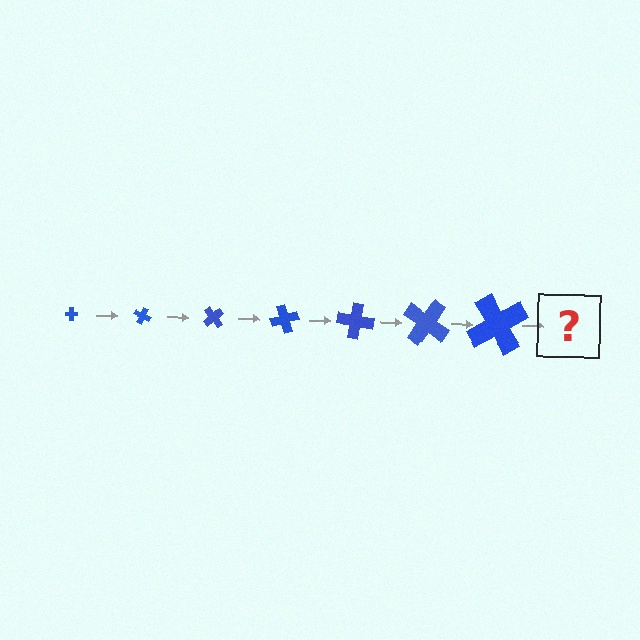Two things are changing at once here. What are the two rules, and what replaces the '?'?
The two rules are that the cross grows larger each step and it rotates 25 degrees each step. The '?' should be a cross, larger than the previous one and rotated 175 degrees from the start.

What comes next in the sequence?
The next element should be a cross, larger than the previous one and rotated 175 degrees from the start.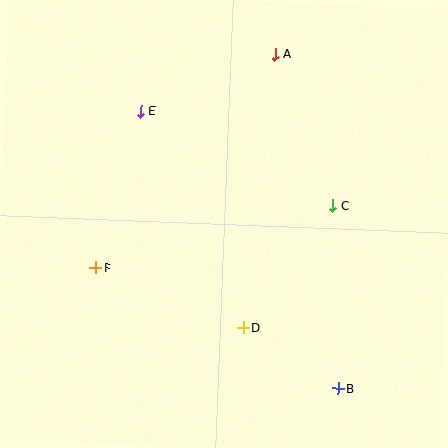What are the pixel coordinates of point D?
Point D is at (243, 328).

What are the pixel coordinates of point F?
Point F is at (96, 268).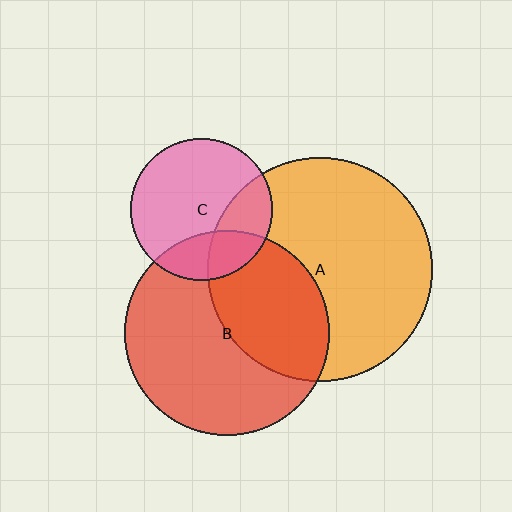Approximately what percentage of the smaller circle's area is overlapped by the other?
Approximately 25%.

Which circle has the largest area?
Circle A (orange).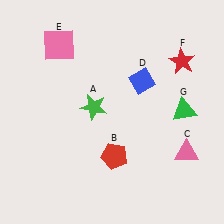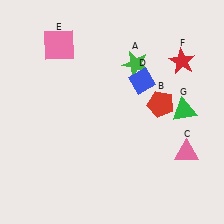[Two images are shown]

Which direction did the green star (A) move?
The green star (A) moved up.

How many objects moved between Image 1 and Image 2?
2 objects moved between the two images.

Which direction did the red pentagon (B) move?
The red pentagon (B) moved up.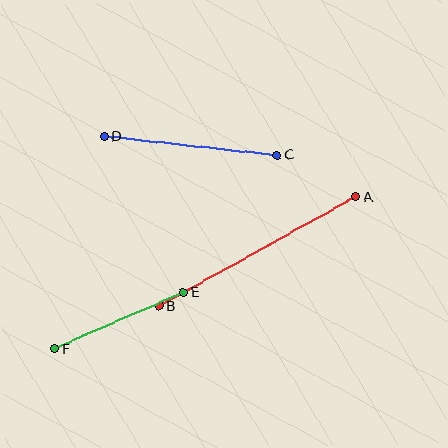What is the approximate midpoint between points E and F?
The midpoint is at approximately (119, 320) pixels.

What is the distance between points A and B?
The distance is approximately 226 pixels.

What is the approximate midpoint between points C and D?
The midpoint is at approximately (191, 146) pixels.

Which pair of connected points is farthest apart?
Points A and B are farthest apart.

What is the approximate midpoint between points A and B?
The midpoint is at approximately (258, 252) pixels.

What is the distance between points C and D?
The distance is approximately 174 pixels.